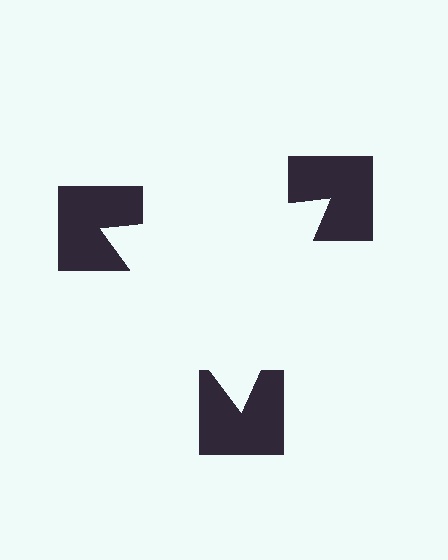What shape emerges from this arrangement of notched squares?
An illusory triangle — its edges are inferred from the aligned wedge cuts in the notched squares, not physically drawn.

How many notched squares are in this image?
There are 3 — one at each vertex of the illusory triangle.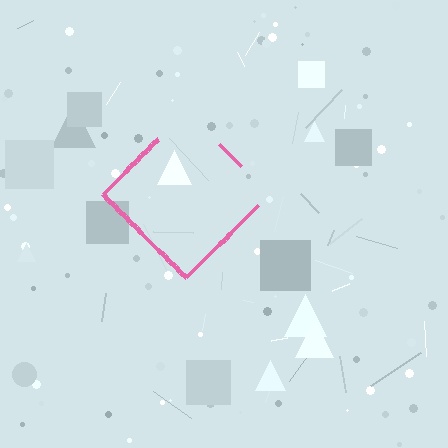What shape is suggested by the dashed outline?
The dashed outline suggests a diamond.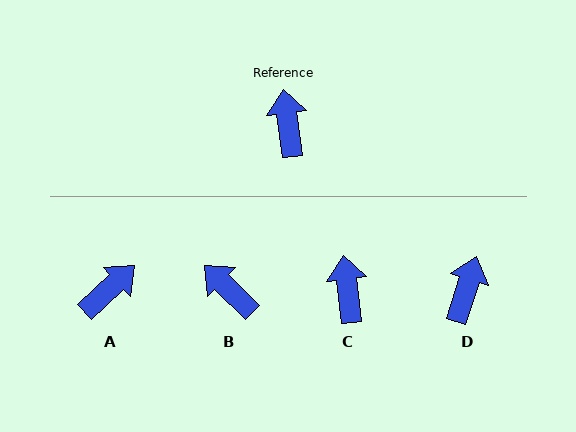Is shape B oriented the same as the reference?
No, it is off by about 38 degrees.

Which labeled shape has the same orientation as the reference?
C.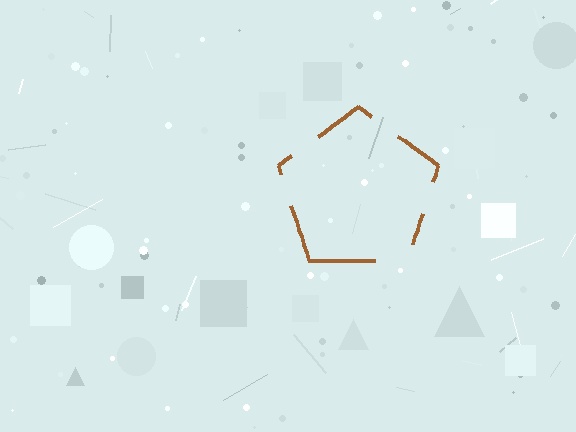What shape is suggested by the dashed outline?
The dashed outline suggests a pentagon.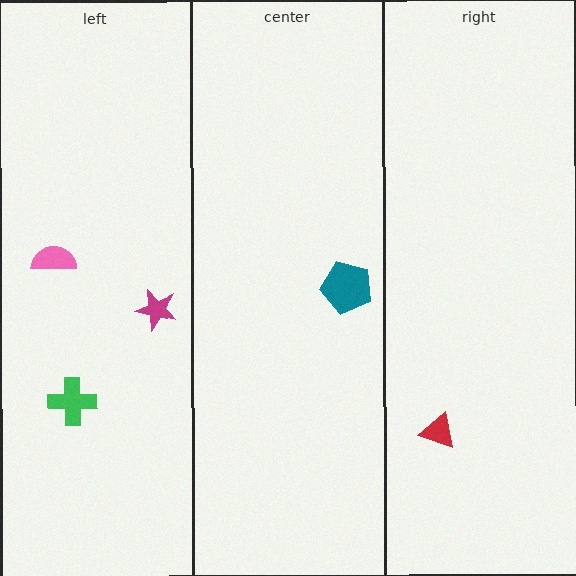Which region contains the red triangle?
The right region.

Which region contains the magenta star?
The left region.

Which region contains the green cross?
The left region.